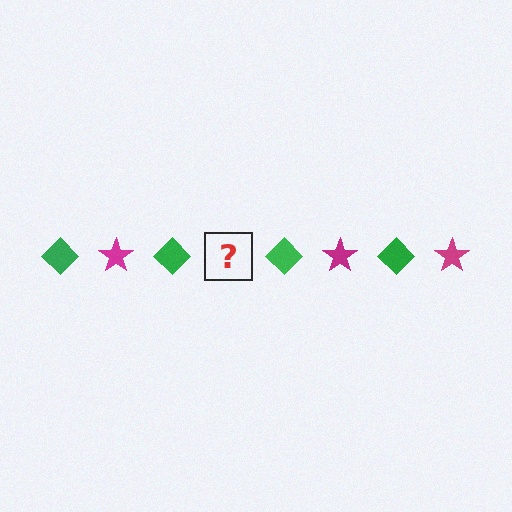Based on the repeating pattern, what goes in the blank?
The blank should be a magenta star.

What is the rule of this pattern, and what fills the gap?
The rule is that the pattern alternates between green diamond and magenta star. The gap should be filled with a magenta star.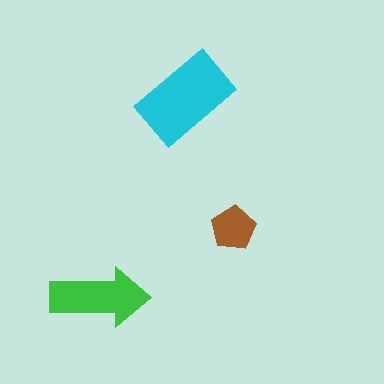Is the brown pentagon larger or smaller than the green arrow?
Smaller.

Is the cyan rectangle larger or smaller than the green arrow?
Larger.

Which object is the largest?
The cyan rectangle.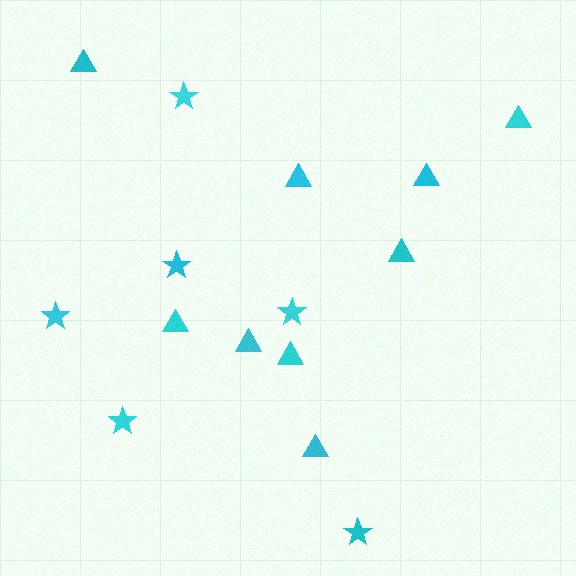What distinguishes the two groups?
There are 2 groups: one group of triangles (9) and one group of stars (6).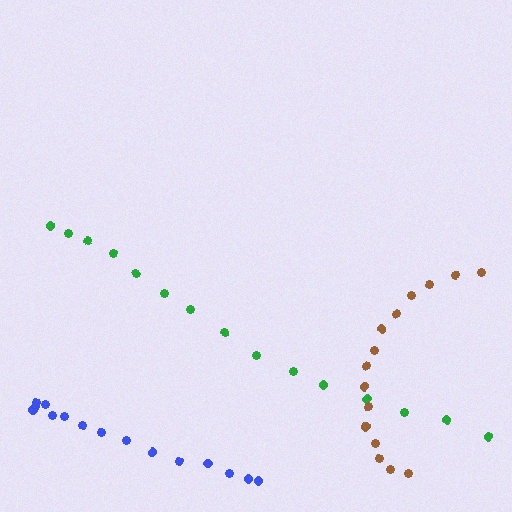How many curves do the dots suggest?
There are 3 distinct paths.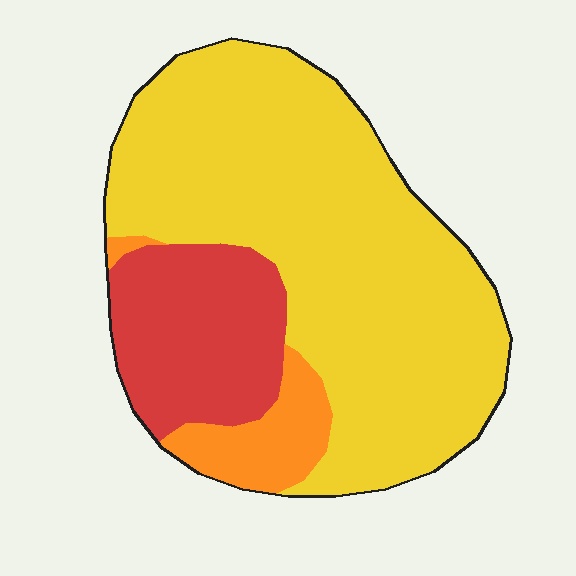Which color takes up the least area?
Orange, at roughly 10%.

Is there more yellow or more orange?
Yellow.